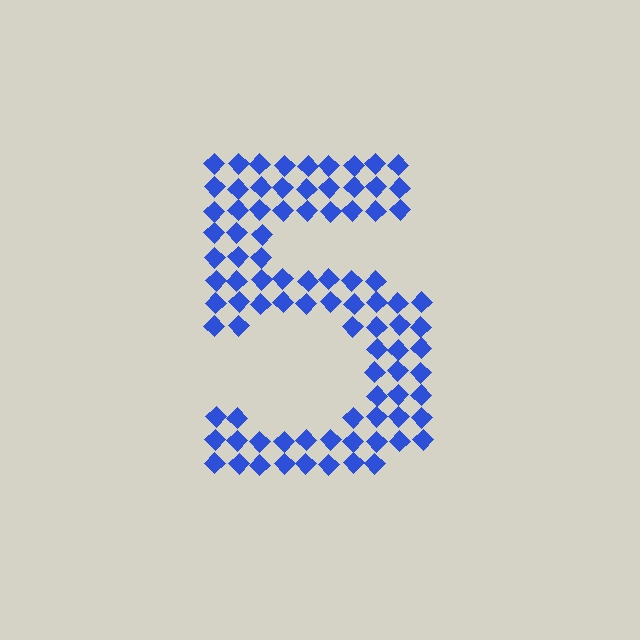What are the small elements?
The small elements are diamonds.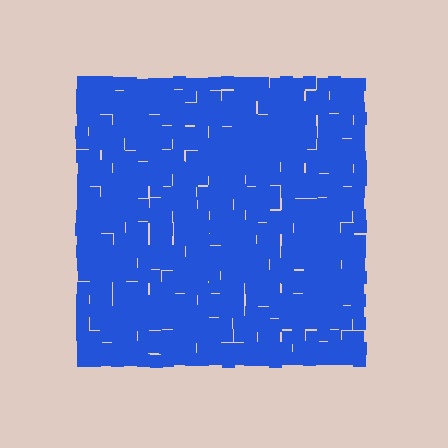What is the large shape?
The large shape is a square.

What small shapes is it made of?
It is made of small squares.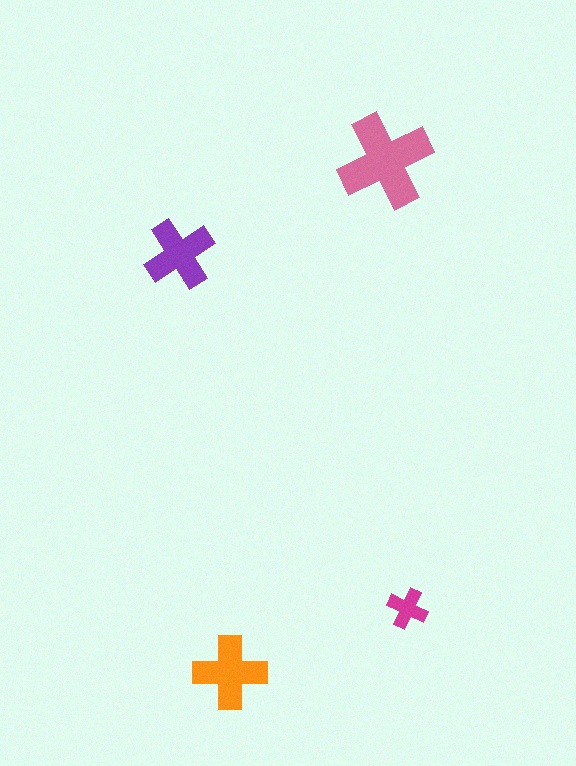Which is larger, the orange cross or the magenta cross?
The orange one.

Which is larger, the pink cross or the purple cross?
The pink one.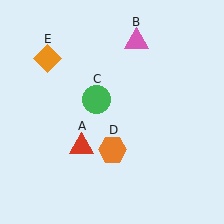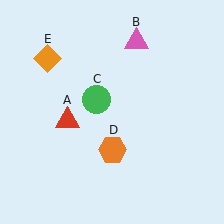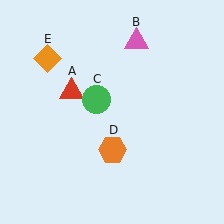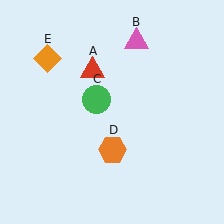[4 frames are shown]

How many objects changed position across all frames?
1 object changed position: red triangle (object A).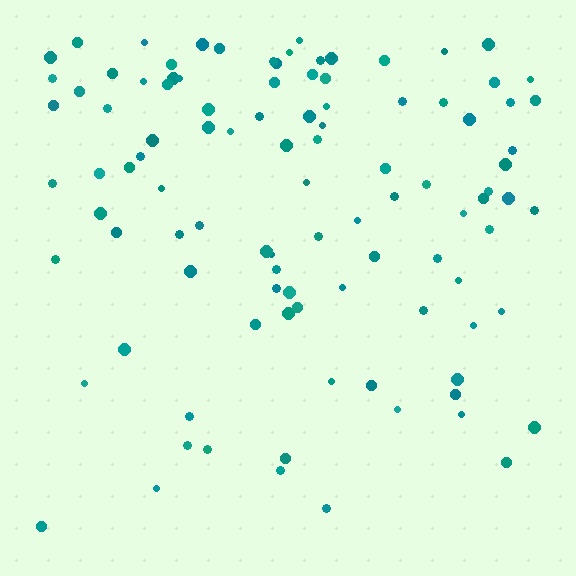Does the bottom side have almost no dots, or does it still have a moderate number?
Still a moderate number, just noticeably fewer than the top.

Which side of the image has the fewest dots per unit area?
The bottom.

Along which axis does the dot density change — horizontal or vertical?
Vertical.